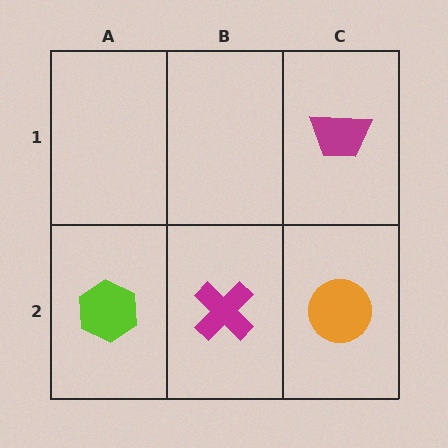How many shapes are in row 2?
3 shapes.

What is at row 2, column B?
A magenta cross.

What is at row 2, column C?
An orange circle.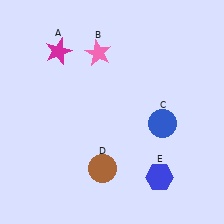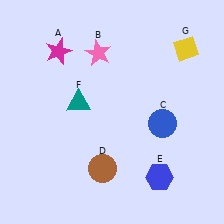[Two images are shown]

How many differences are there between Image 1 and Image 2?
There are 2 differences between the two images.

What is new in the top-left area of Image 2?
A teal triangle (F) was added in the top-left area of Image 2.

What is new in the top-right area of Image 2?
A yellow diamond (G) was added in the top-right area of Image 2.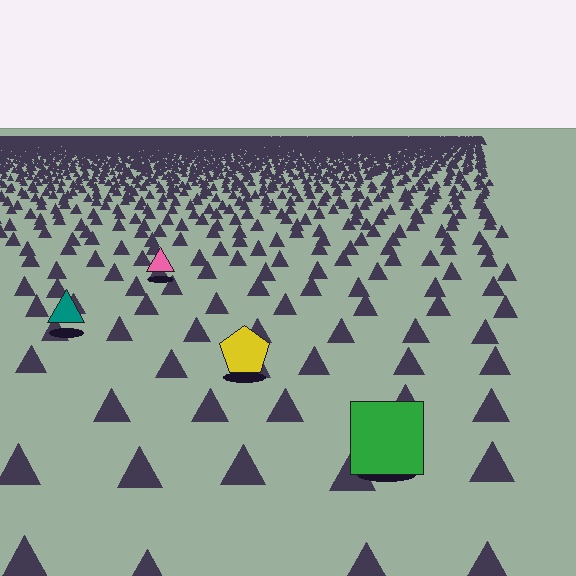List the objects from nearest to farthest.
From nearest to farthest: the green square, the yellow pentagon, the teal triangle, the pink triangle.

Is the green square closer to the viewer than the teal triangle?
Yes. The green square is closer — you can tell from the texture gradient: the ground texture is coarser near it.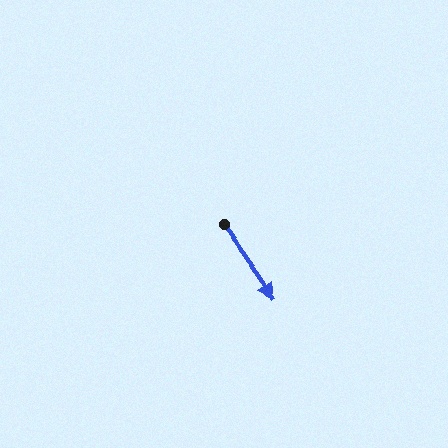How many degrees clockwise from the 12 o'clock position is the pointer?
Approximately 145 degrees.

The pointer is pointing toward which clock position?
Roughly 5 o'clock.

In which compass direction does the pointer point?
Southeast.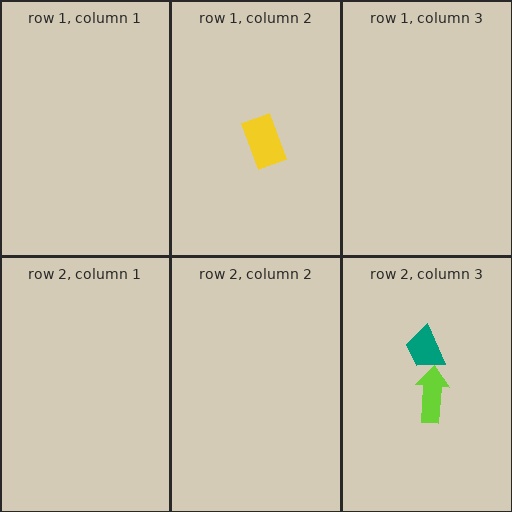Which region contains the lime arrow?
The row 2, column 3 region.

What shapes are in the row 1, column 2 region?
The yellow rectangle.